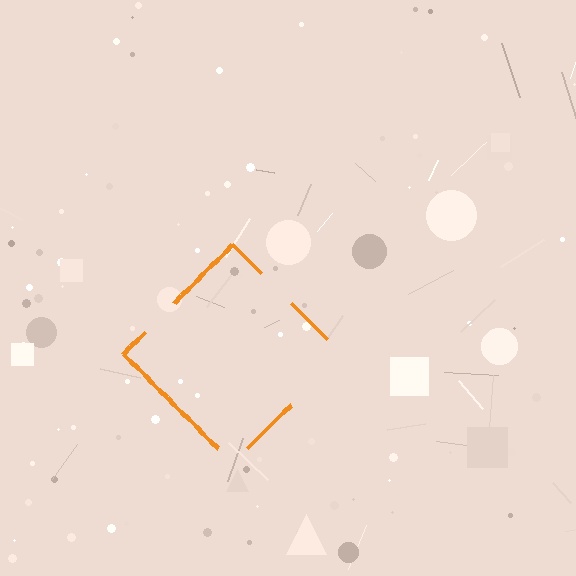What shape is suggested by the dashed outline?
The dashed outline suggests a diamond.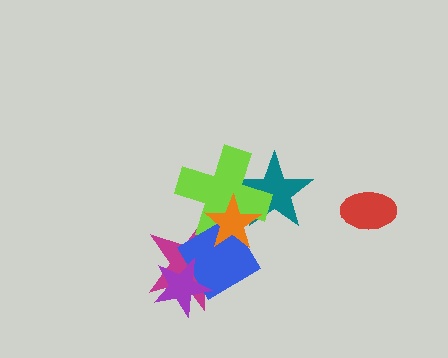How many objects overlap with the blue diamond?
4 objects overlap with the blue diamond.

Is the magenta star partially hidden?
Yes, it is partially covered by another shape.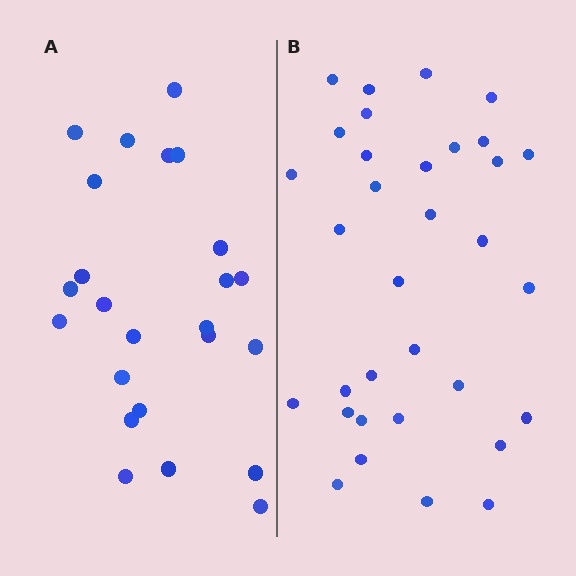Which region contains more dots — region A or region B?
Region B (the right region) has more dots.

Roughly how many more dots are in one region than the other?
Region B has roughly 8 or so more dots than region A.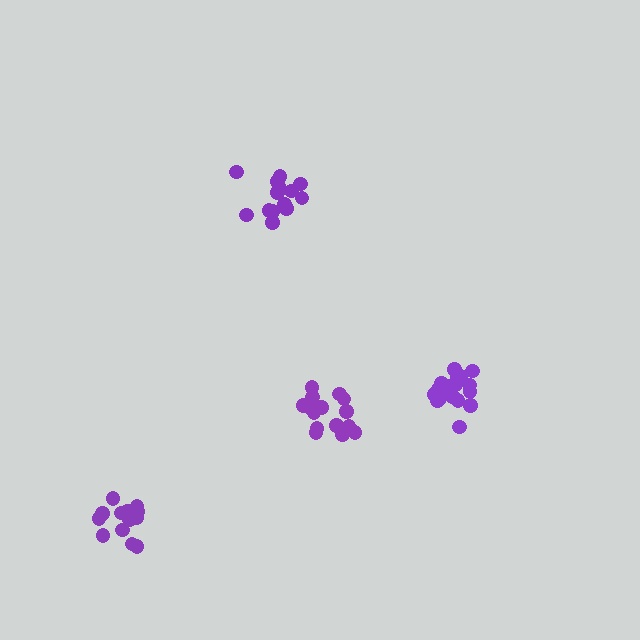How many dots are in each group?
Group 1: 14 dots, Group 2: 14 dots, Group 3: 15 dots, Group 4: 18 dots (61 total).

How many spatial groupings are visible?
There are 4 spatial groupings.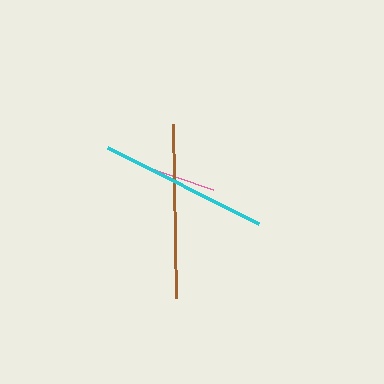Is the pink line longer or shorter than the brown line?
The brown line is longer than the pink line.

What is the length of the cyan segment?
The cyan segment is approximately 169 pixels long.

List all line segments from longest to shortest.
From longest to shortest: brown, cyan, pink.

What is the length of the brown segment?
The brown segment is approximately 174 pixels long.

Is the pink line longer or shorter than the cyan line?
The cyan line is longer than the pink line.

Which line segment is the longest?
The brown line is the longest at approximately 174 pixels.